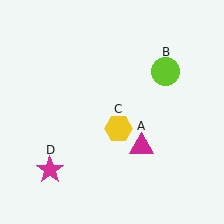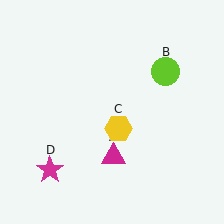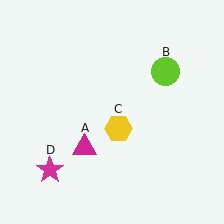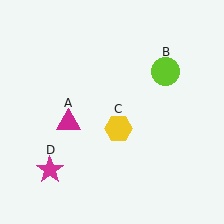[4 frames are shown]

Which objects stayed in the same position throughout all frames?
Lime circle (object B) and yellow hexagon (object C) and magenta star (object D) remained stationary.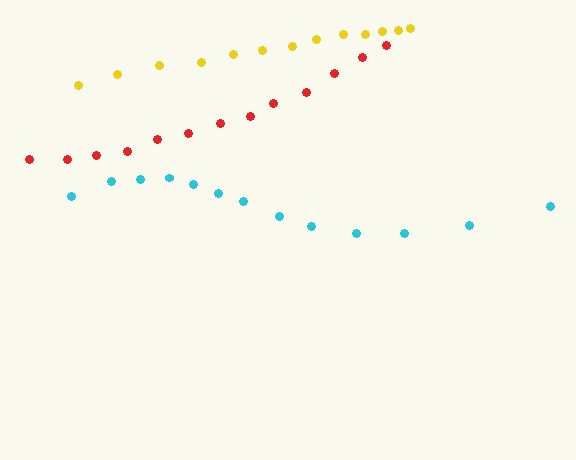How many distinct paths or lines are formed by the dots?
There are 3 distinct paths.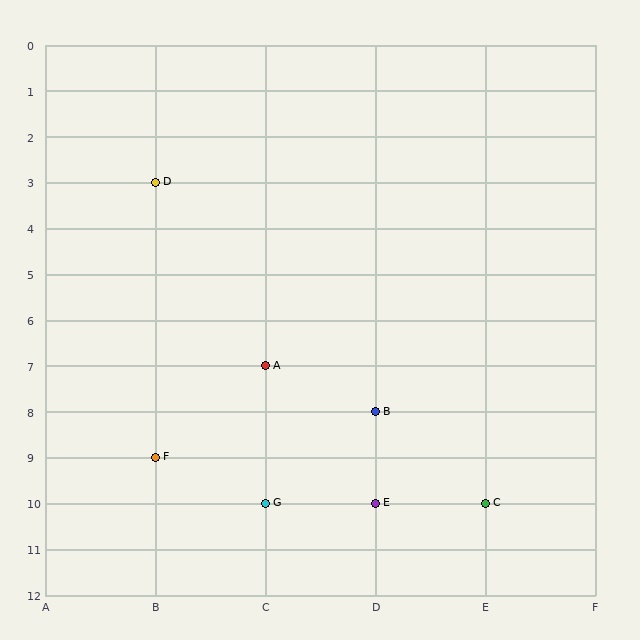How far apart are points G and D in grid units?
Points G and D are 1 column and 7 rows apart (about 7.1 grid units diagonally).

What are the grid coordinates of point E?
Point E is at grid coordinates (D, 10).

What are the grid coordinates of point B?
Point B is at grid coordinates (D, 8).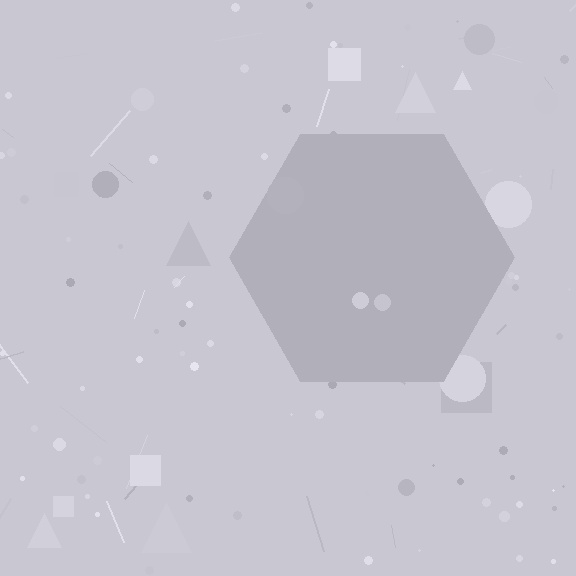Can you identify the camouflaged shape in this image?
The camouflaged shape is a hexagon.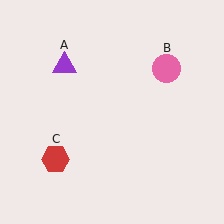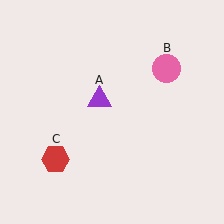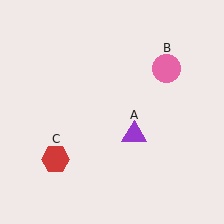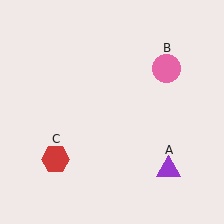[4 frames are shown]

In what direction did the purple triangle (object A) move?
The purple triangle (object A) moved down and to the right.